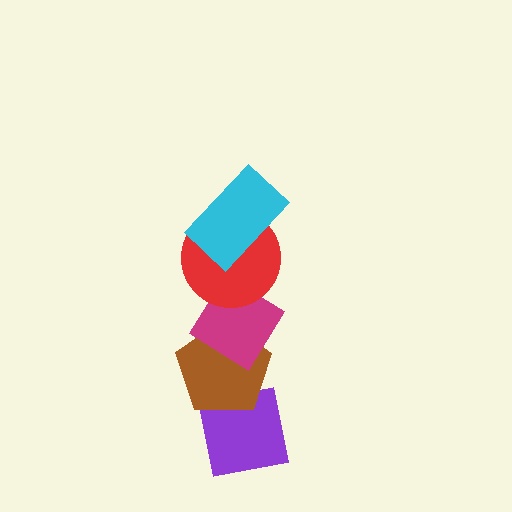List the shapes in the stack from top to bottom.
From top to bottom: the cyan rectangle, the red circle, the magenta diamond, the brown pentagon, the purple square.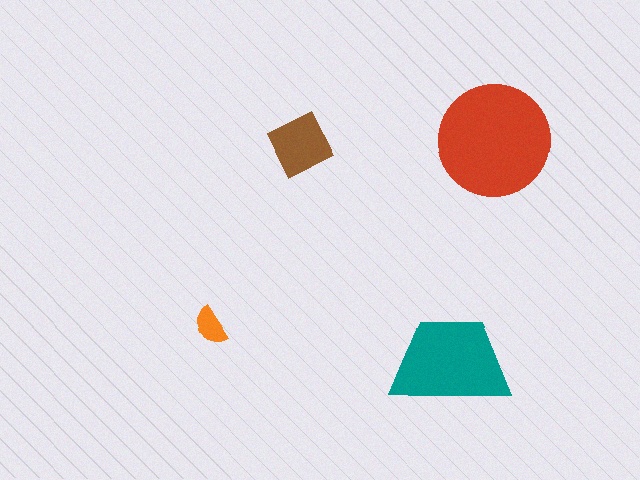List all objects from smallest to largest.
The orange semicircle, the brown diamond, the teal trapezoid, the red circle.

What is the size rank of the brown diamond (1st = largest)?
3rd.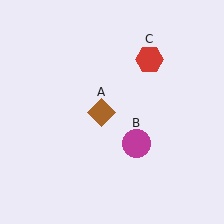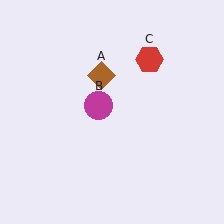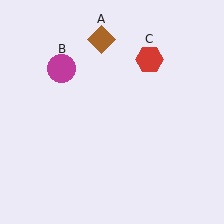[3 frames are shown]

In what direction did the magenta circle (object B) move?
The magenta circle (object B) moved up and to the left.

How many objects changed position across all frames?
2 objects changed position: brown diamond (object A), magenta circle (object B).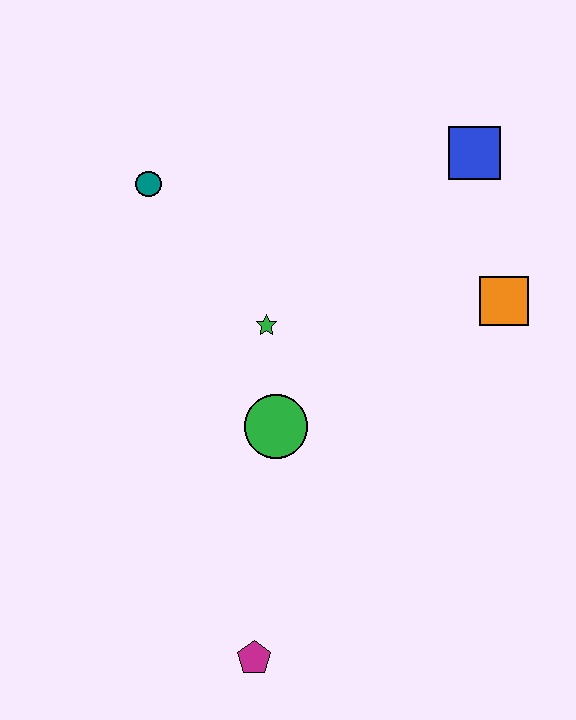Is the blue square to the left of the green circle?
No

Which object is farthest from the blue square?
The magenta pentagon is farthest from the blue square.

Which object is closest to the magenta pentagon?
The green circle is closest to the magenta pentagon.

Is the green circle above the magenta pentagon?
Yes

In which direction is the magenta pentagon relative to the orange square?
The magenta pentagon is below the orange square.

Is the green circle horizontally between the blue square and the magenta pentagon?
Yes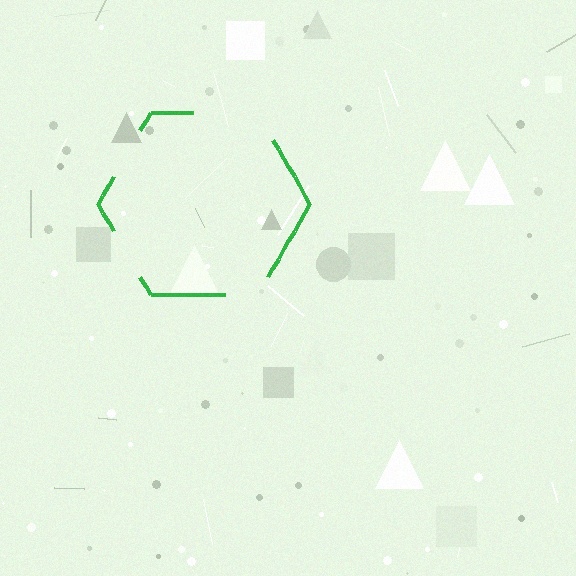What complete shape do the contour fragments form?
The contour fragments form a hexagon.